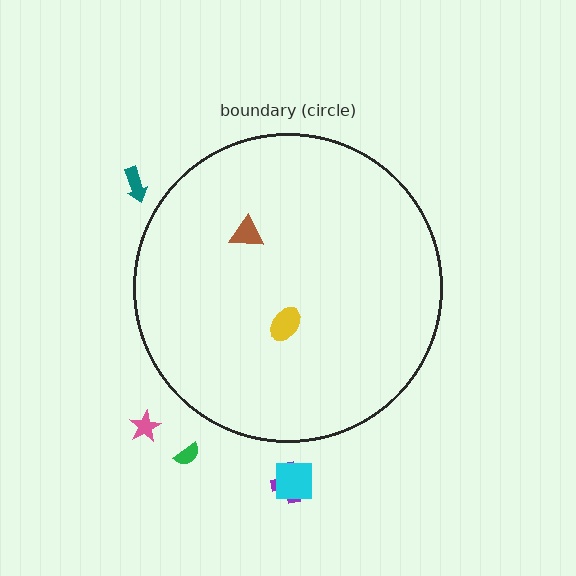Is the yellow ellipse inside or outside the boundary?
Inside.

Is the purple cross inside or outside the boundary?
Outside.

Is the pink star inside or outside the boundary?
Outside.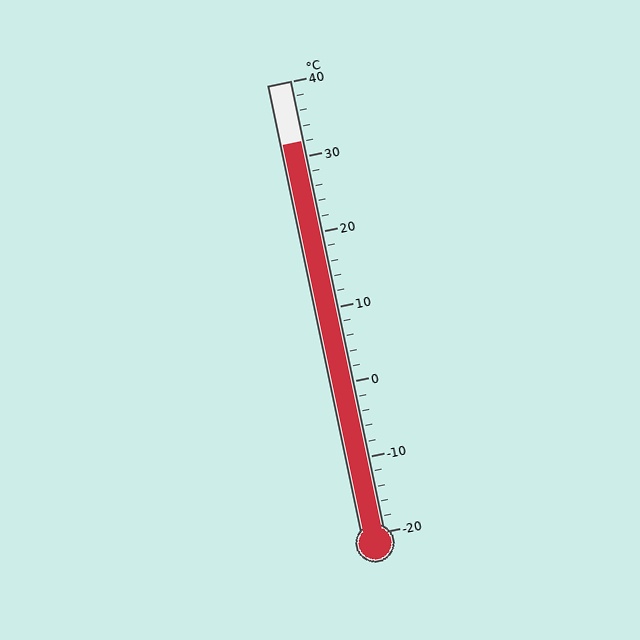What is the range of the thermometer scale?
The thermometer scale ranges from -20°C to 40°C.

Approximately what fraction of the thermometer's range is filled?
The thermometer is filled to approximately 85% of its range.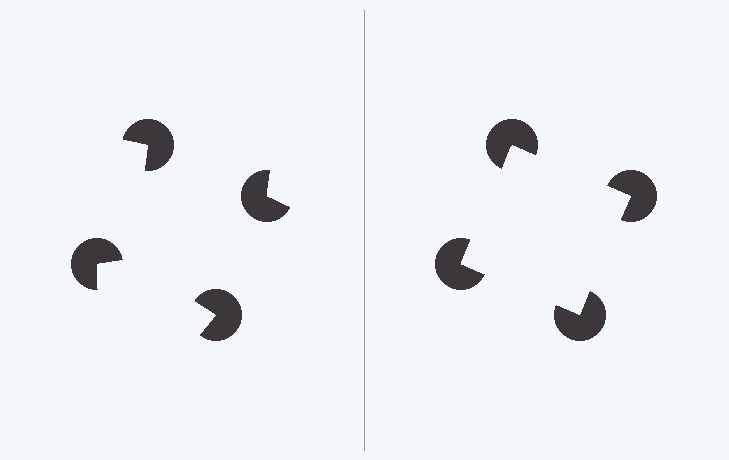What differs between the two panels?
The pac-man discs are positioned identically on both sides; only the wedge orientations differ. On the right they align to a square; on the left they are misaligned.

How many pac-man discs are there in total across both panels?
8 — 4 on each side.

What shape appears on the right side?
An illusory square.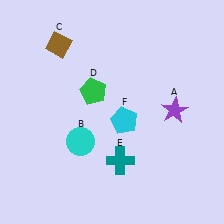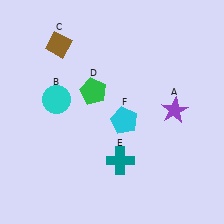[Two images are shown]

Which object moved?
The cyan circle (B) moved up.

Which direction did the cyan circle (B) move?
The cyan circle (B) moved up.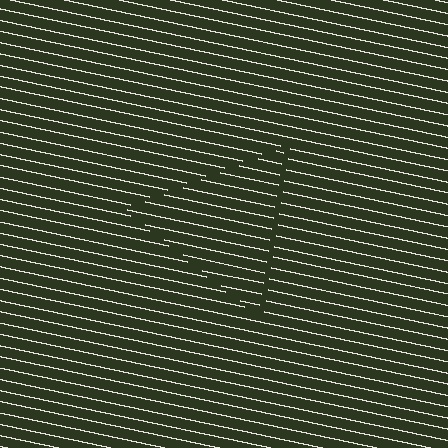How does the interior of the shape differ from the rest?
The interior of the shape contains the same grating, shifted by half a period — the contour is defined by the phase discontinuity where line-ends from the inner and outer gratings abut.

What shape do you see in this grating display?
An illusory triangle. The interior of the shape contains the same grating, shifted by half a period — the contour is defined by the phase discontinuity where line-ends from the inner and outer gratings abut.